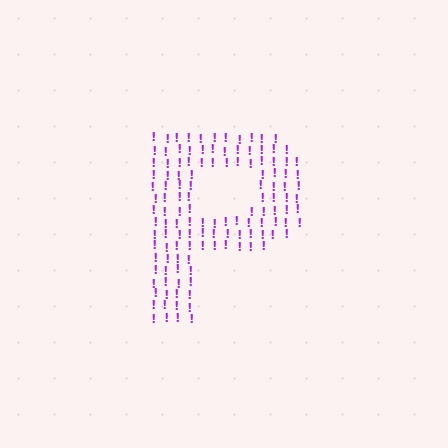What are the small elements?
The small elements are exclamation marks.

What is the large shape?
The large shape is the letter P.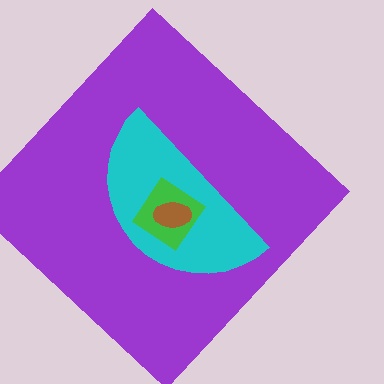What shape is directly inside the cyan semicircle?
The green diamond.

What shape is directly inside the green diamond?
The brown ellipse.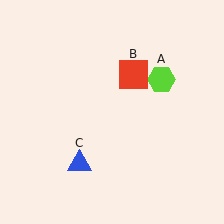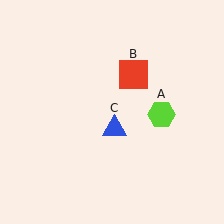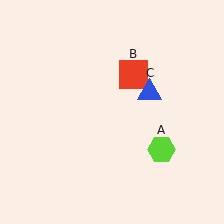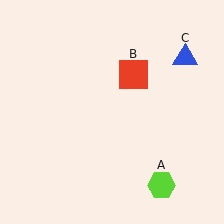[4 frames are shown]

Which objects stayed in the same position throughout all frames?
Red square (object B) remained stationary.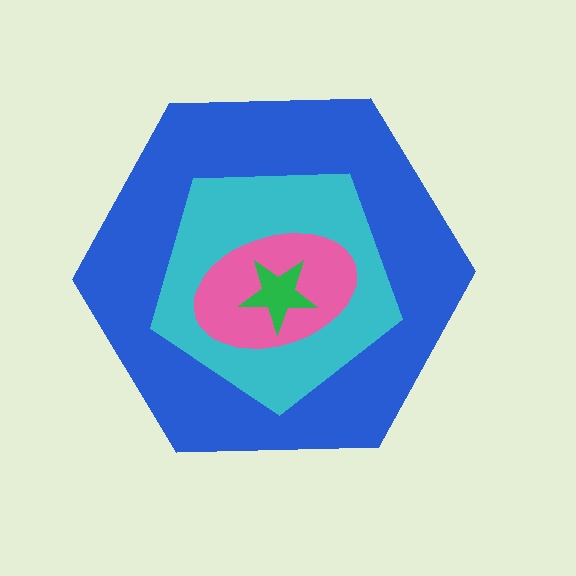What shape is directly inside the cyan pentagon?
The pink ellipse.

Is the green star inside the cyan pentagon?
Yes.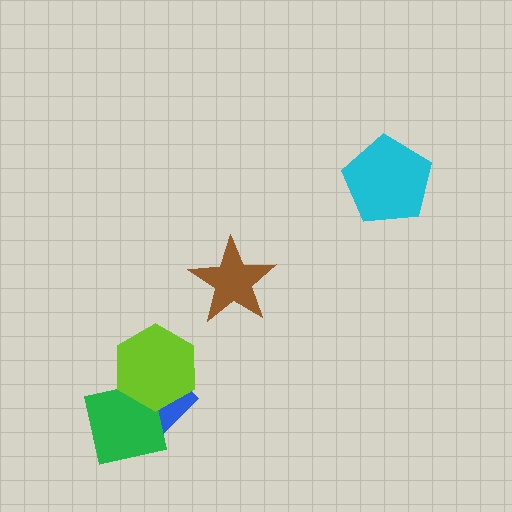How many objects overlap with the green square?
2 objects overlap with the green square.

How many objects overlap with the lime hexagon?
2 objects overlap with the lime hexagon.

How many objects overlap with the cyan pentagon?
0 objects overlap with the cyan pentagon.